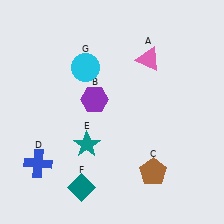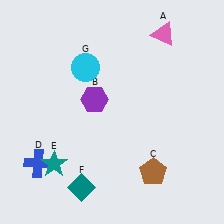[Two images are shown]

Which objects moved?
The objects that moved are: the pink triangle (A), the teal star (E).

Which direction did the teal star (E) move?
The teal star (E) moved left.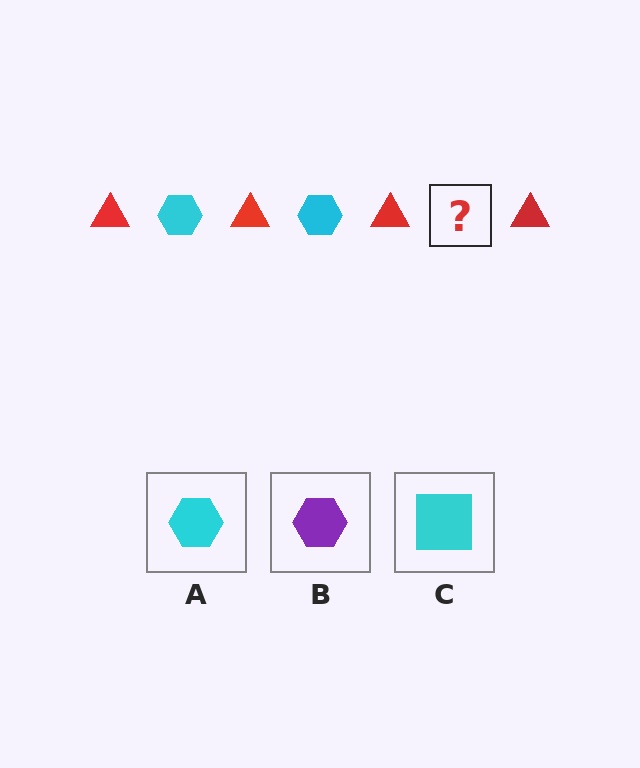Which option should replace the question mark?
Option A.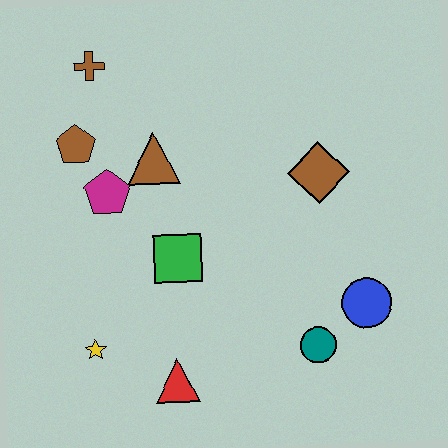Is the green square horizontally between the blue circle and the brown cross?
Yes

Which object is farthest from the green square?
The brown cross is farthest from the green square.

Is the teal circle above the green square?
No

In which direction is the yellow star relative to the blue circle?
The yellow star is to the left of the blue circle.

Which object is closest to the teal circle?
The blue circle is closest to the teal circle.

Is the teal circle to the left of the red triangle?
No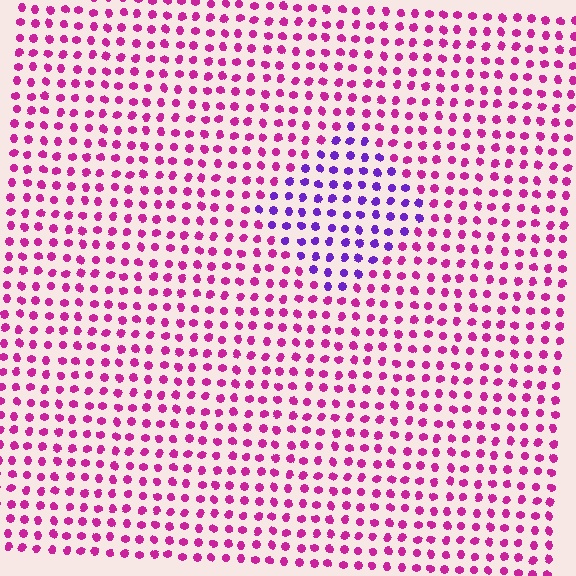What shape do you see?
I see a diamond.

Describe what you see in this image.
The image is filled with small magenta elements in a uniform arrangement. A diamond-shaped region is visible where the elements are tinted to a slightly different hue, forming a subtle color boundary.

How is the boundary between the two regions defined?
The boundary is defined purely by a slight shift in hue (about 49 degrees). Spacing, size, and orientation are identical on both sides.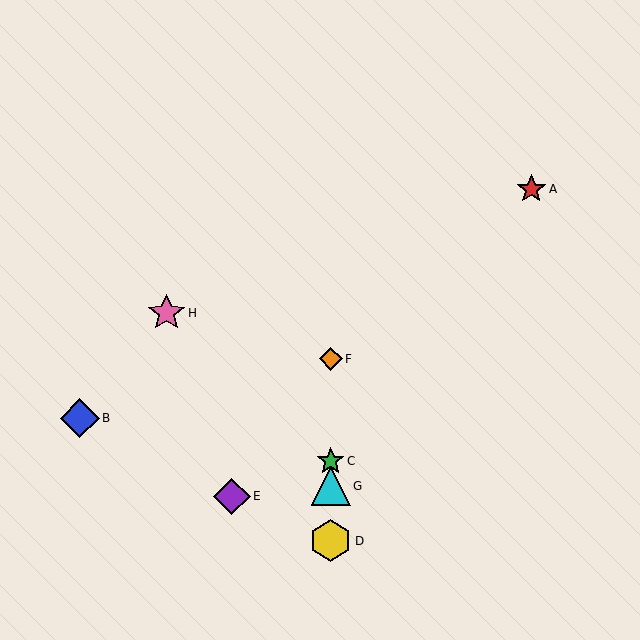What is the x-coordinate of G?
Object G is at x≈331.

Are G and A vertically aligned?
No, G is at x≈331 and A is at x≈531.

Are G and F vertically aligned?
Yes, both are at x≈331.